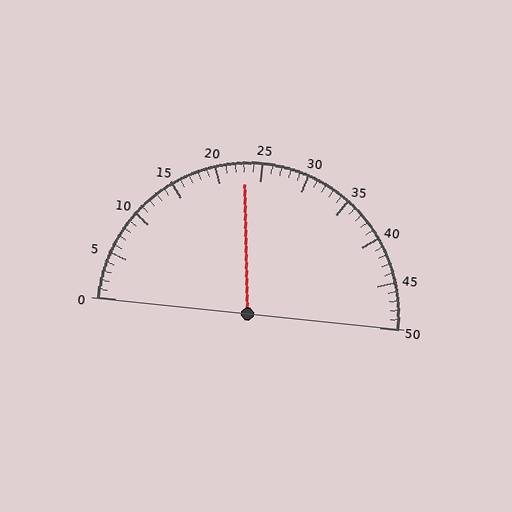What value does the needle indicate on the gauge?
The needle indicates approximately 23.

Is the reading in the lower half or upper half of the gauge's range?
The reading is in the lower half of the range (0 to 50).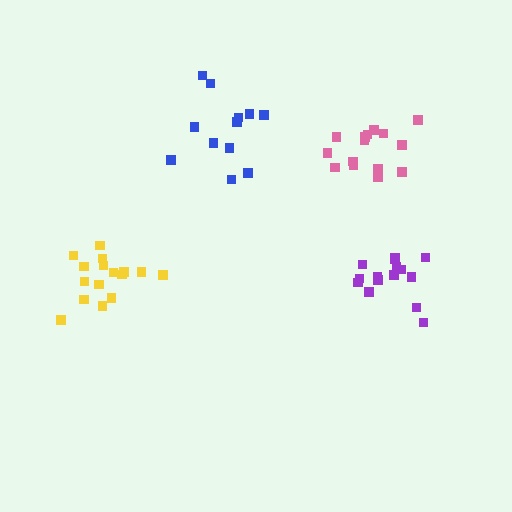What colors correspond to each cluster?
The clusters are colored: blue, yellow, pink, purple.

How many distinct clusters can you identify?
There are 4 distinct clusters.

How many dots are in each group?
Group 1: 12 dots, Group 2: 16 dots, Group 3: 15 dots, Group 4: 15 dots (58 total).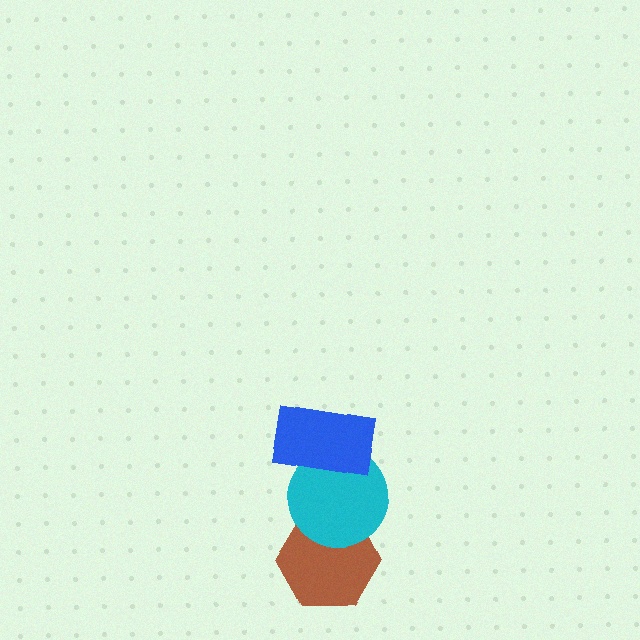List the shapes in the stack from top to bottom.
From top to bottom: the blue rectangle, the cyan circle, the brown hexagon.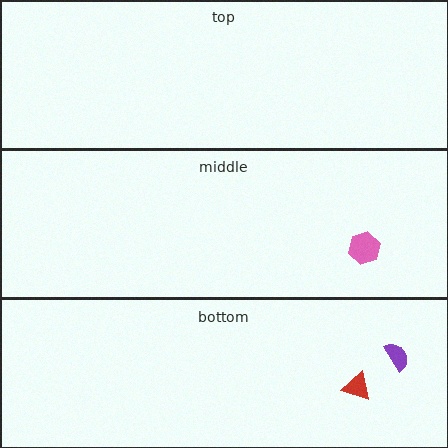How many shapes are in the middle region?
1.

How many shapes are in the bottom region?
2.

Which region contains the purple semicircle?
The bottom region.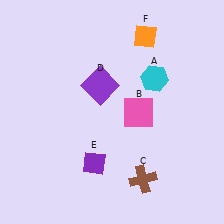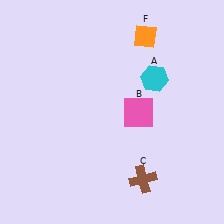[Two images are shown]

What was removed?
The purple square (D), the purple diamond (E) were removed in Image 2.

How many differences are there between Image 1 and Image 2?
There are 2 differences between the two images.